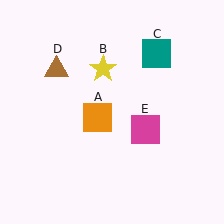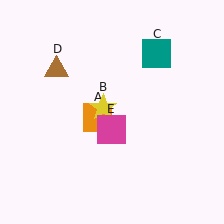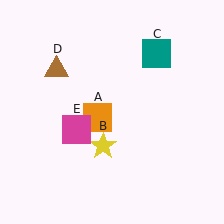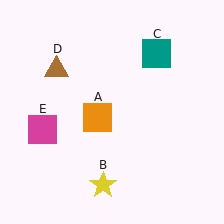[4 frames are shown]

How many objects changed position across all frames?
2 objects changed position: yellow star (object B), magenta square (object E).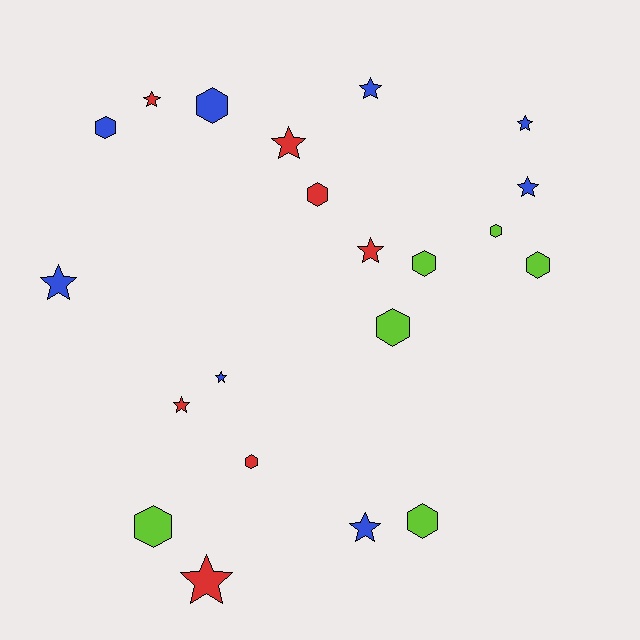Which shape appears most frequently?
Star, with 11 objects.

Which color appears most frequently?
Blue, with 8 objects.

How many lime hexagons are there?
There are 6 lime hexagons.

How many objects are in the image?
There are 21 objects.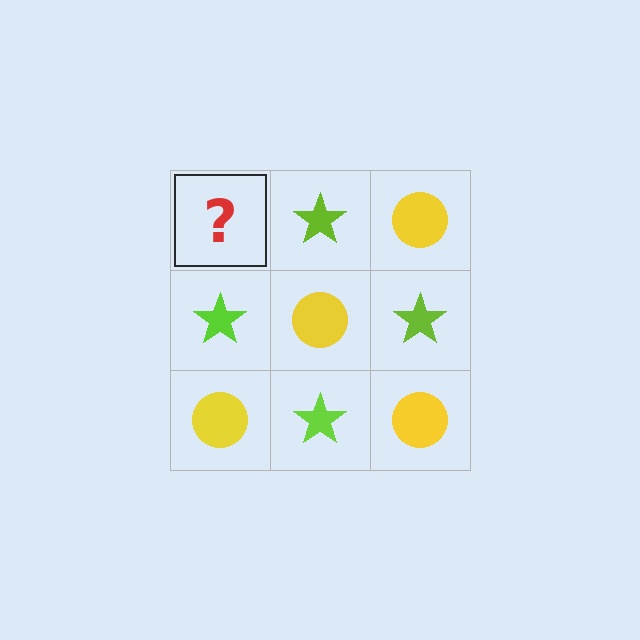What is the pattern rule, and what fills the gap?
The rule is that it alternates yellow circle and lime star in a checkerboard pattern. The gap should be filled with a yellow circle.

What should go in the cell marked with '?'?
The missing cell should contain a yellow circle.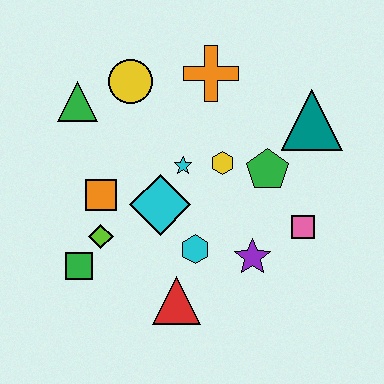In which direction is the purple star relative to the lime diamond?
The purple star is to the right of the lime diamond.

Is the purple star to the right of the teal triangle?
No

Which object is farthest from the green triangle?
The pink square is farthest from the green triangle.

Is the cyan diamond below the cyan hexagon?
No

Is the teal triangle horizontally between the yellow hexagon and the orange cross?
No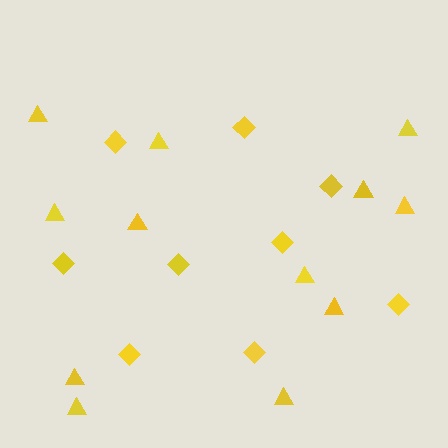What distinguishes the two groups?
There are 2 groups: one group of triangles (12) and one group of diamonds (9).